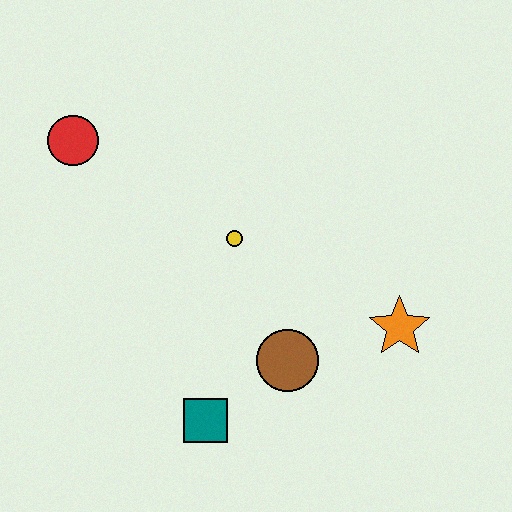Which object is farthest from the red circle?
The orange star is farthest from the red circle.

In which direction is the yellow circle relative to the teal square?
The yellow circle is above the teal square.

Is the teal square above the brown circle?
No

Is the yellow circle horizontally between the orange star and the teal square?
Yes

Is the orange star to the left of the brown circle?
No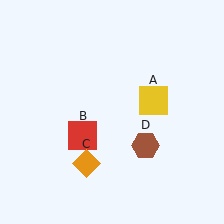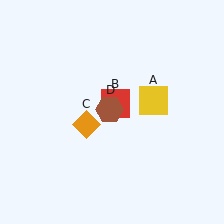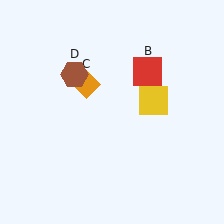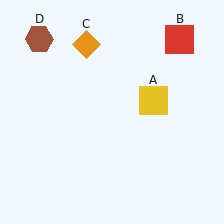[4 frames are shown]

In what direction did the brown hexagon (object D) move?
The brown hexagon (object D) moved up and to the left.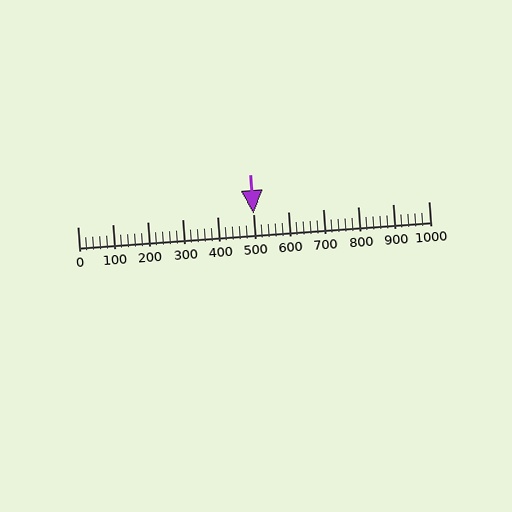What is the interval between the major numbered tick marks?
The major tick marks are spaced 100 units apart.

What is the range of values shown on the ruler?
The ruler shows values from 0 to 1000.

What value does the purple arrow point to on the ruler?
The purple arrow points to approximately 500.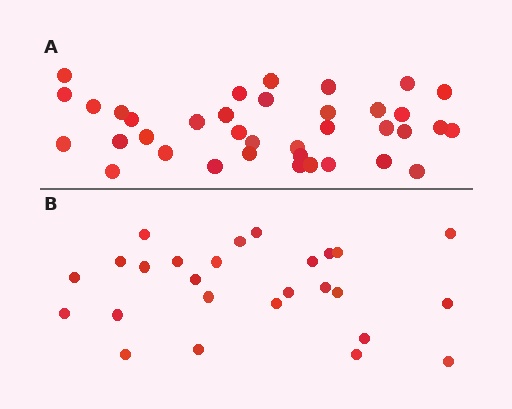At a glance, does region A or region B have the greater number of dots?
Region A (the top region) has more dots.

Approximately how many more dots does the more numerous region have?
Region A has roughly 12 or so more dots than region B.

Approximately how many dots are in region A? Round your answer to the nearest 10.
About 40 dots. (The exact count is 37, which rounds to 40.)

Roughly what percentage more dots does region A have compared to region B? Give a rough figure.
About 40% more.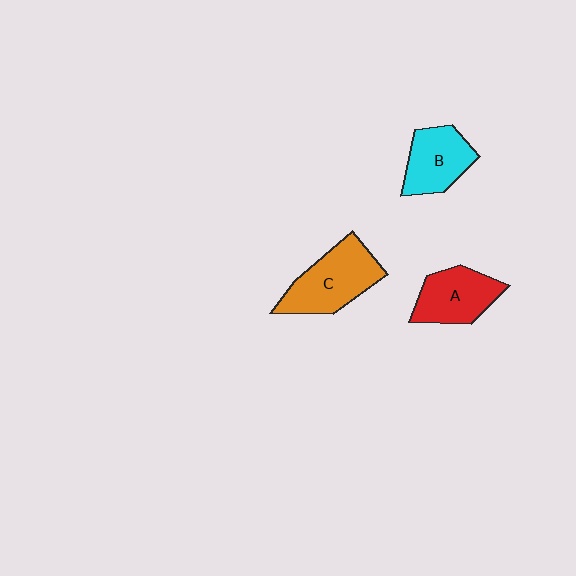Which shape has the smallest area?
Shape B (cyan).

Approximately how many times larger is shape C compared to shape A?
Approximately 1.3 times.